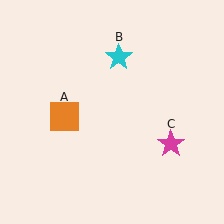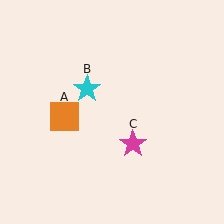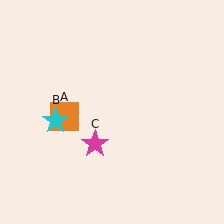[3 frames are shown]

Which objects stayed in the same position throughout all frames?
Orange square (object A) remained stationary.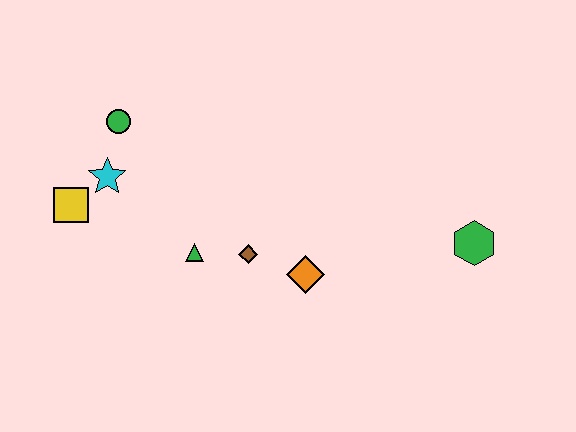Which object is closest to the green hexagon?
The orange diamond is closest to the green hexagon.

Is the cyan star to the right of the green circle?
No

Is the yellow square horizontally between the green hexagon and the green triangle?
No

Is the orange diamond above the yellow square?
No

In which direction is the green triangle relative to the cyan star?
The green triangle is to the right of the cyan star.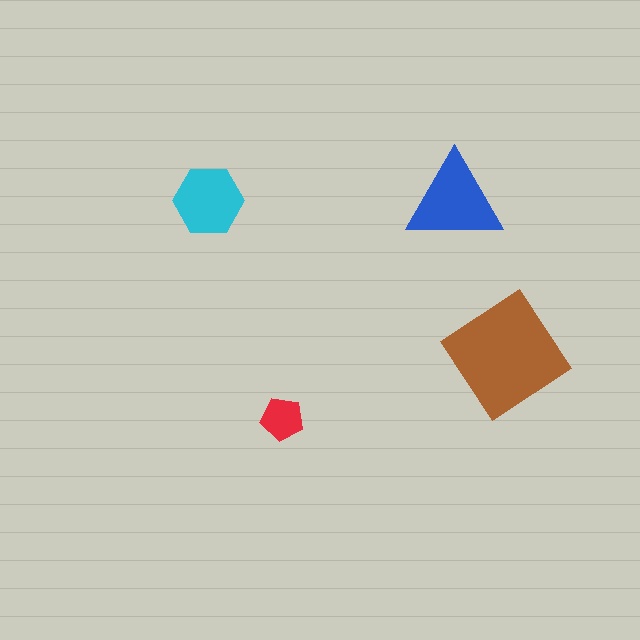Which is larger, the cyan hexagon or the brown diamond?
The brown diamond.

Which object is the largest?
The brown diamond.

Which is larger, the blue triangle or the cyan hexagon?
The blue triangle.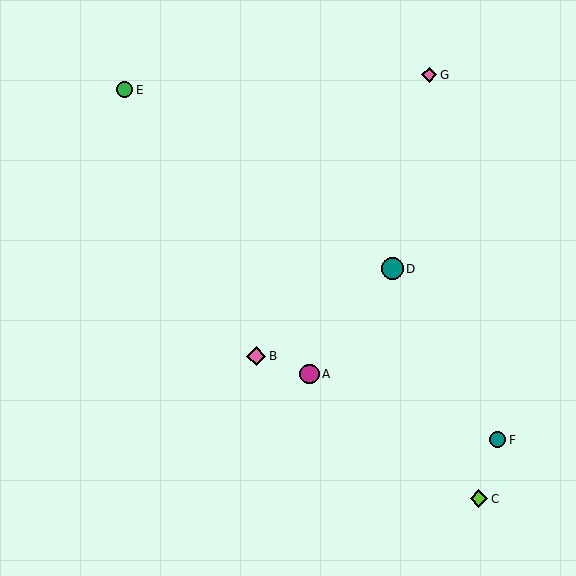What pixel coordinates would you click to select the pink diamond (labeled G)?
Click at (429, 75) to select the pink diamond G.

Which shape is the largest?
The teal circle (labeled D) is the largest.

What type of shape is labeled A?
Shape A is a magenta circle.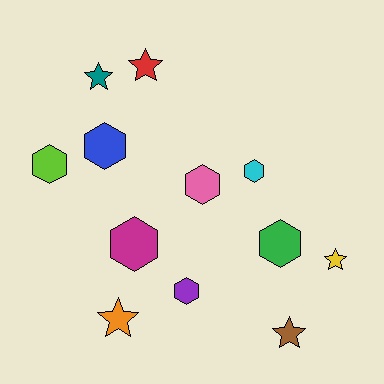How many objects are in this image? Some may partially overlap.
There are 12 objects.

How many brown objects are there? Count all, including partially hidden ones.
There is 1 brown object.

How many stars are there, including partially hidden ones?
There are 5 stars.